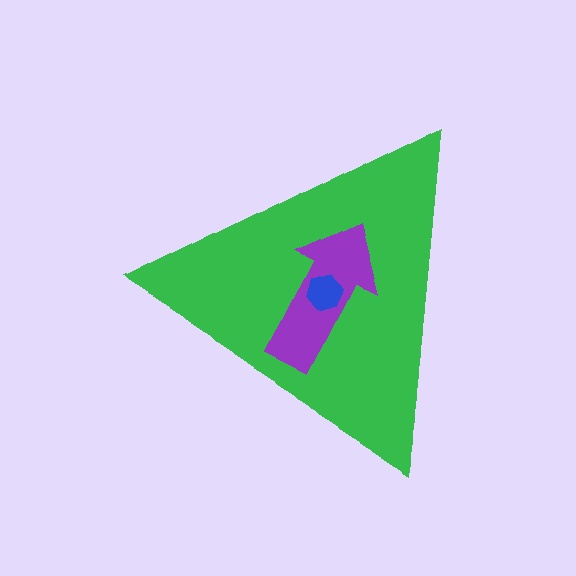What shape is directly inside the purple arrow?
The blue hexagon.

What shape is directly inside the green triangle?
The purple arrow.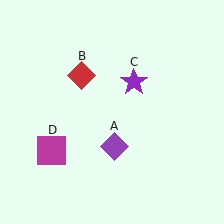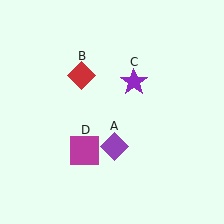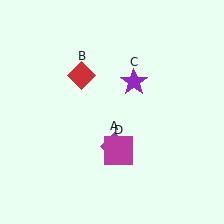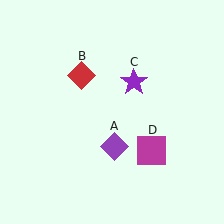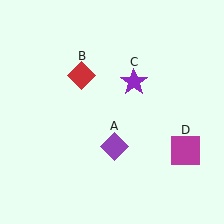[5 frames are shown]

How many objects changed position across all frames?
1 object changed position: magenta square (object D).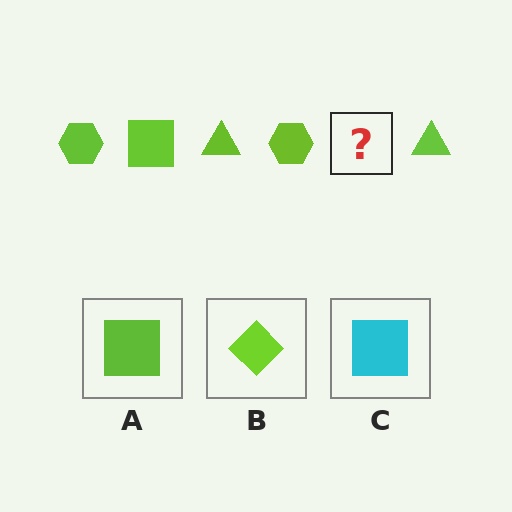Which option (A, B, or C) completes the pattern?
A.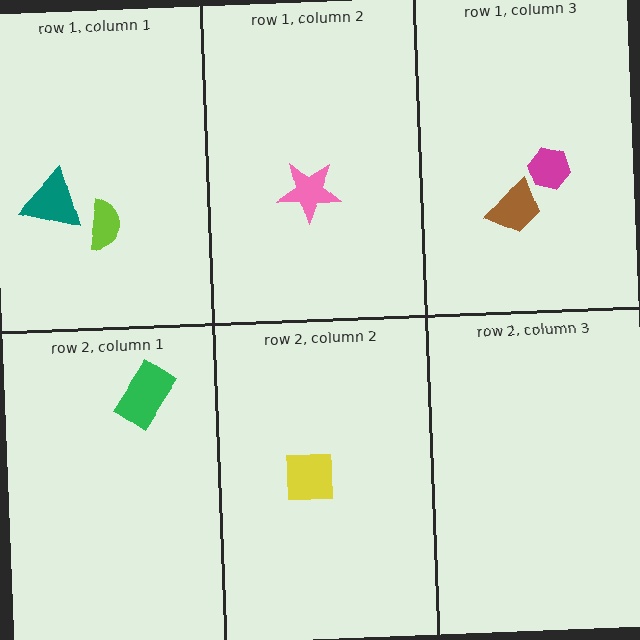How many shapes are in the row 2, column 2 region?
1.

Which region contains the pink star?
The row 1, column 2 region.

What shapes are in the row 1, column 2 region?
The pink star.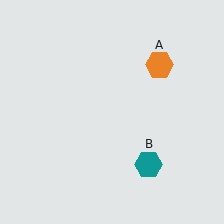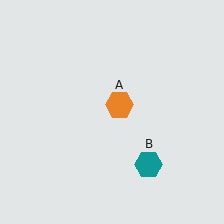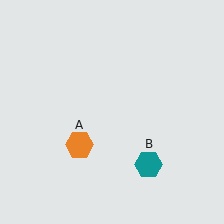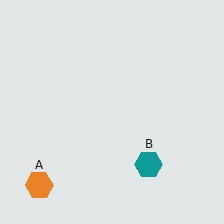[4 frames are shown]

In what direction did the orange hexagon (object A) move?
The orange hexagon (object A) moved down and to the left.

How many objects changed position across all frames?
1 object changed position: orange hexagon (object A).